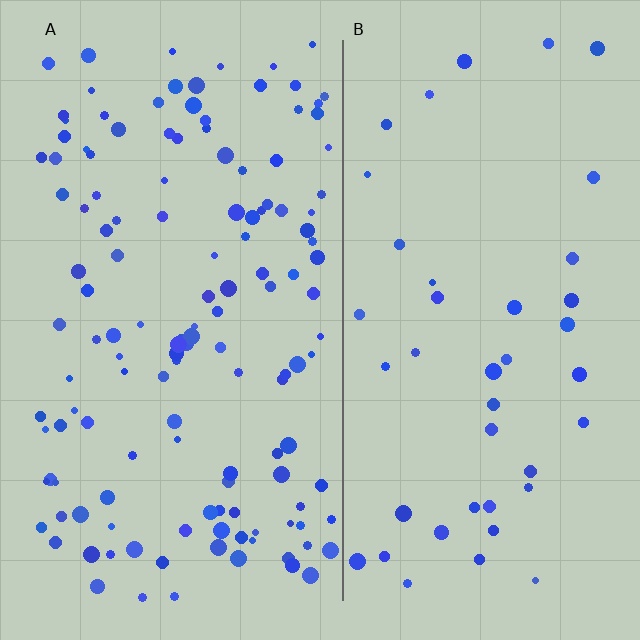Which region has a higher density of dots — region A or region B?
A (the left).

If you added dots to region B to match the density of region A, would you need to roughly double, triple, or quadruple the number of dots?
Approximately triple.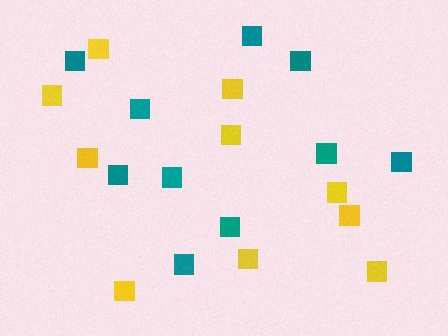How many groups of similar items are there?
There are 2 groups: one group of yellow squares (10) and one group of teal squares (10).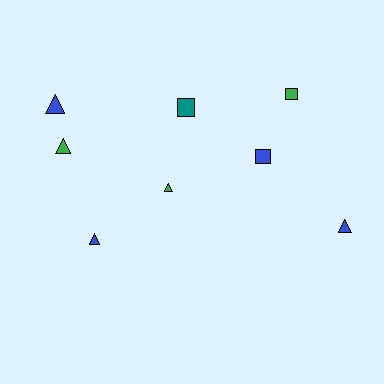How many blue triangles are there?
There are 3 blue triangles.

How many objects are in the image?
There are 8 objects.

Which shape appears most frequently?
Triangle, with 5 objects.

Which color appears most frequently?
Blue, with 4 objects.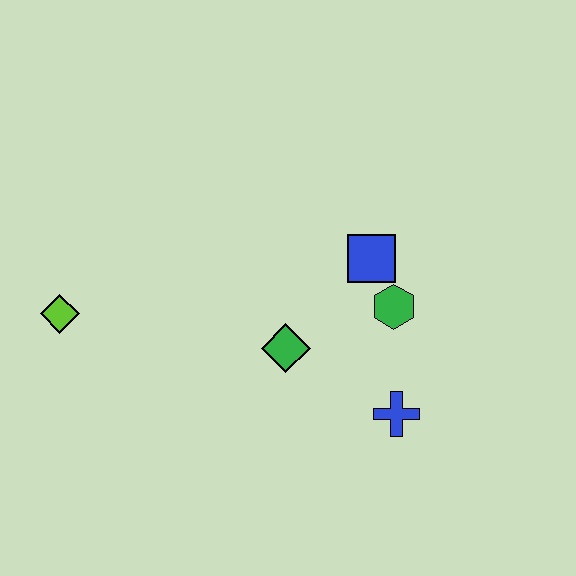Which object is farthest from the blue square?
The lime diamond is farthest from the blue square.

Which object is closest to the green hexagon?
The blue square is closest to the green hexagon.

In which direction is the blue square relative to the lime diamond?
The blue square is to the right of the lime diamond.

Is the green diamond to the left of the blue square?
Yes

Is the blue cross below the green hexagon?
Yes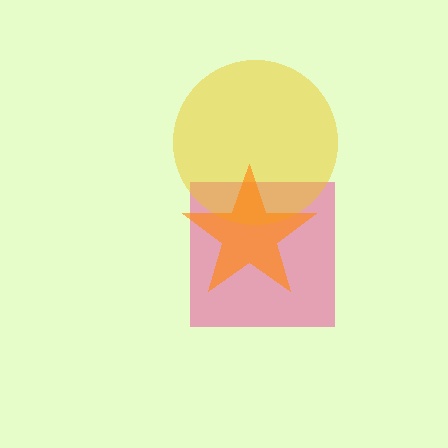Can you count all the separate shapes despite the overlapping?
Yes, there are 3 separate shapes.